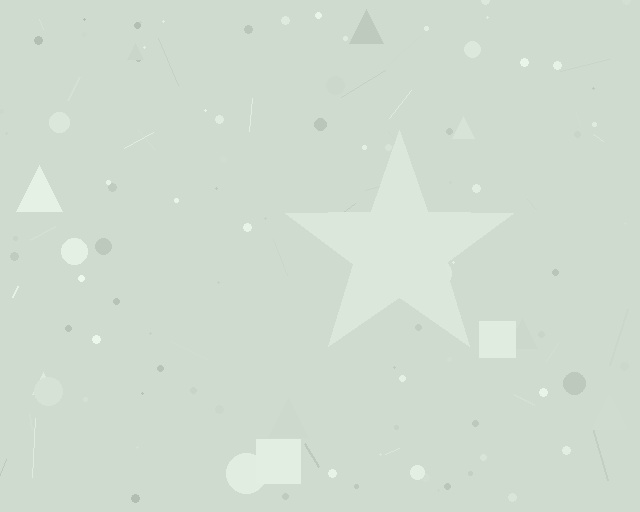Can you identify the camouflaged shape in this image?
The camouflaged shape is a star.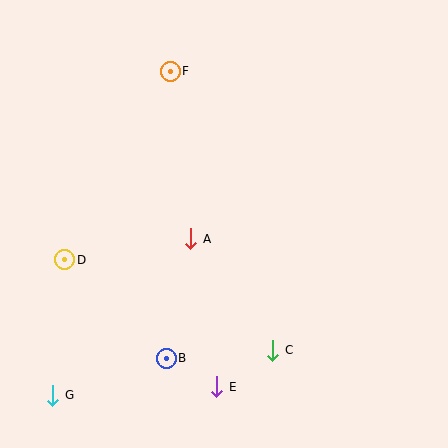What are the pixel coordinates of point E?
Point E is at (217, 387).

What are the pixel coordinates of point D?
Point D is at (65, 260).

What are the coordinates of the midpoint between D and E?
The midpoint between D and E is at (141, 323).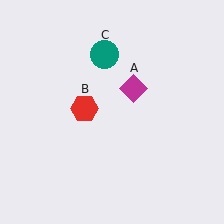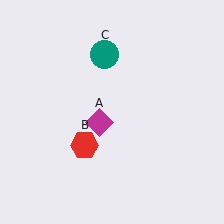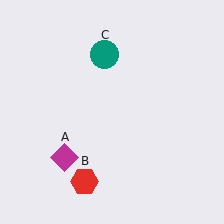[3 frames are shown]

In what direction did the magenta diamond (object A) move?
The magenta diamond (object A) moved down and to the left.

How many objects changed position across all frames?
2 objects changed position: magenta diamond (object A), red hexagon (object B).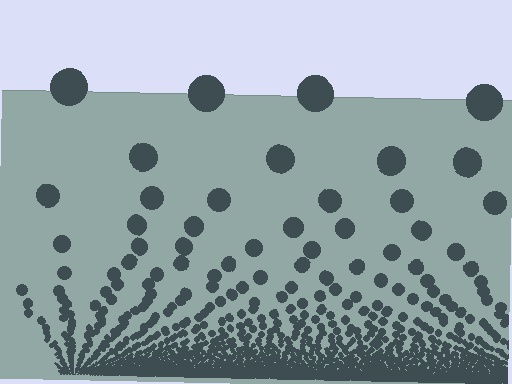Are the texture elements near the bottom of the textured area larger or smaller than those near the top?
Smaller. The gradient is inverted — elements near the bottom are smaller and denser.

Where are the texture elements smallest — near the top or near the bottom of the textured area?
Near the bottom.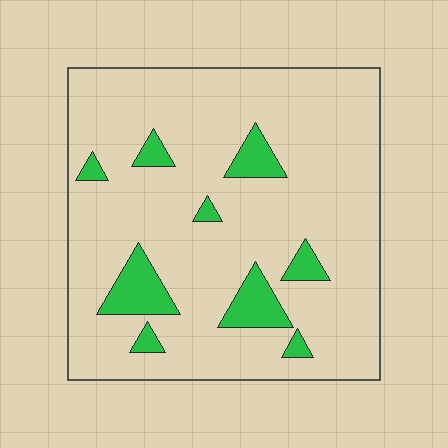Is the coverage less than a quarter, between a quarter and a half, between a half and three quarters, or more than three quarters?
Less than a quarter.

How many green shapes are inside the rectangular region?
9.